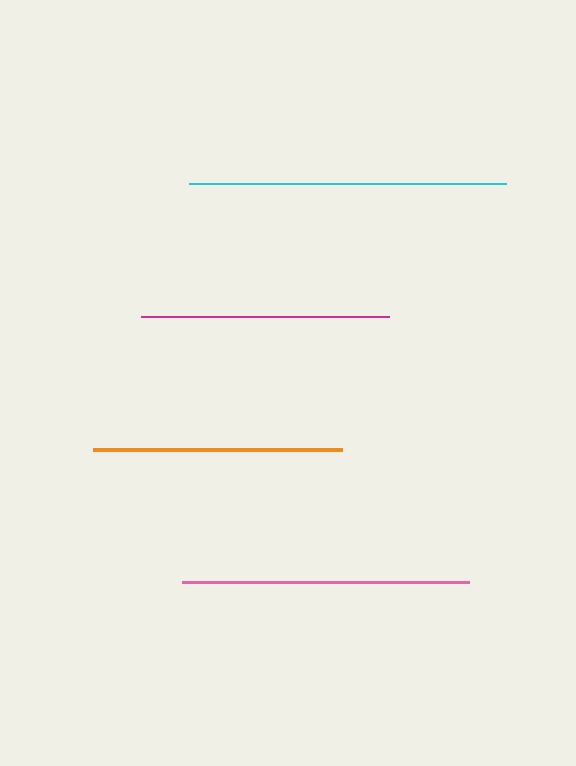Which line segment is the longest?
The cyan line is the longest at approximately 317 pixels.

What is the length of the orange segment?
The orange segment is approximately 248 pixels long.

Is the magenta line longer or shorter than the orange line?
The orange line is longer than the magenta line.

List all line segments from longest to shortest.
From longest to shortest: cyan, pink, orange, magenta.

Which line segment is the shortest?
The magenta line is the shortest at approximately 248 pixels.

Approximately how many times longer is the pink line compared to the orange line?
The pink line is approximately 1.2 times the length of the orange line.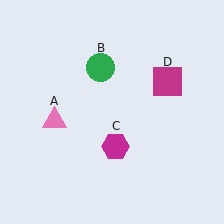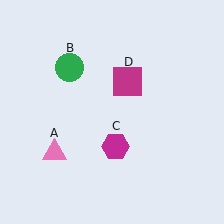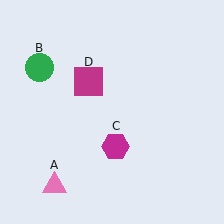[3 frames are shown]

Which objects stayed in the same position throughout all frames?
Magenta hexagon (object C) remained stationary.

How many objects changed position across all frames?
3 objects changed position: pink triangle (object A), green circle (object B), magenta square (object D).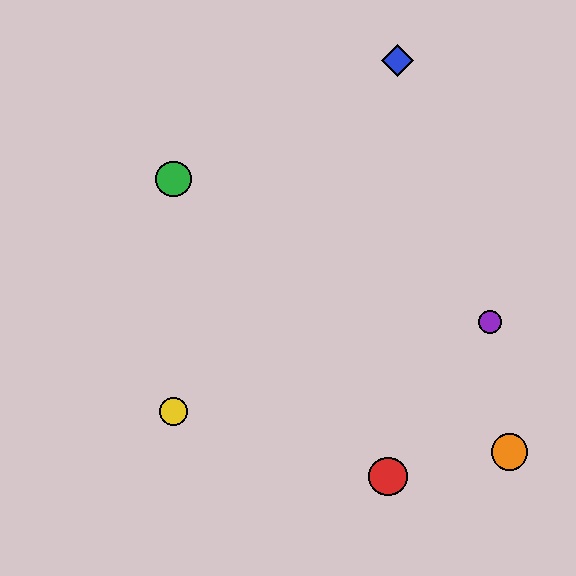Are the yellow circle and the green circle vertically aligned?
Yes, both are at x≈173.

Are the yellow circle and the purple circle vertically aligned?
No, the yellow circle is at x≈173 and the purple circle is at x≈490.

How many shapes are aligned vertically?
2 shapes (the green circle, the yellow circle) are aligned vertically.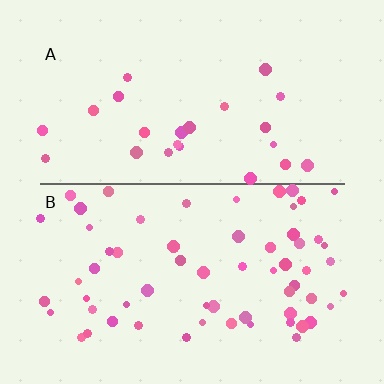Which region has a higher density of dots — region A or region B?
B (the bottom).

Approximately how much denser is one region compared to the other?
Approximately 2.6× — region B over region A.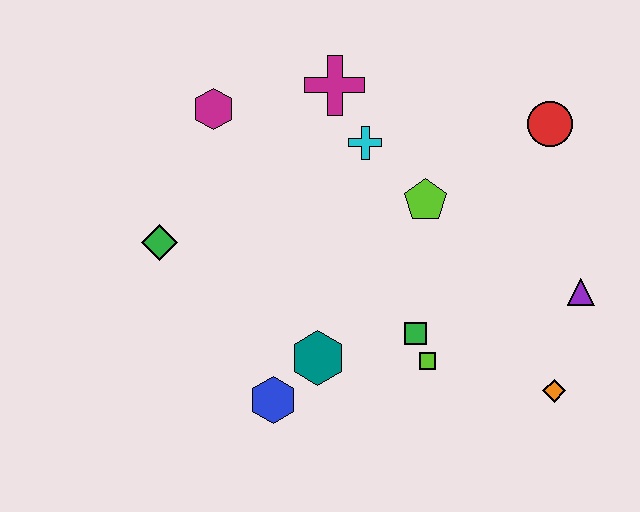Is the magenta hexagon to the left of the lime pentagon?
Yes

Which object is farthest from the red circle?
The green diamond is farthest from the red circle.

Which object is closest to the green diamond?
The magenta hexagon is closest to the green diamond.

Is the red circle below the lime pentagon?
No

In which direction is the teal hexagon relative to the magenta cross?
The teal hexagon is below the magenta cross.